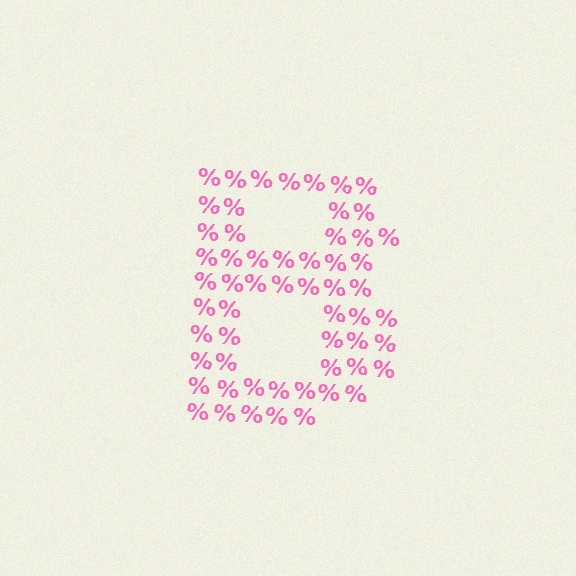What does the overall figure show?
The overall figure shows the letter B.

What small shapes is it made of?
It is made of small percent signs.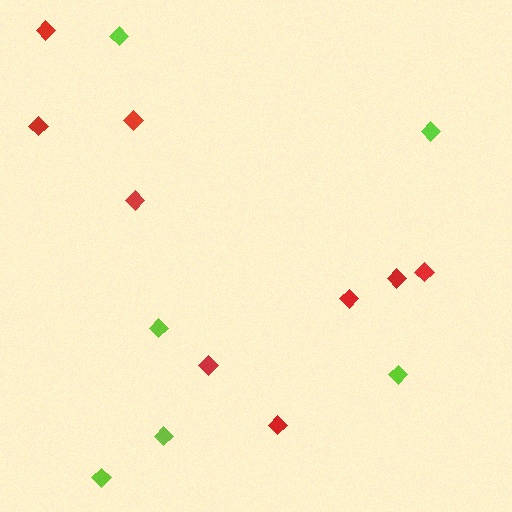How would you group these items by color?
There are 2 groups: one group of lime diamonds (6) and one group of red diamonds (9).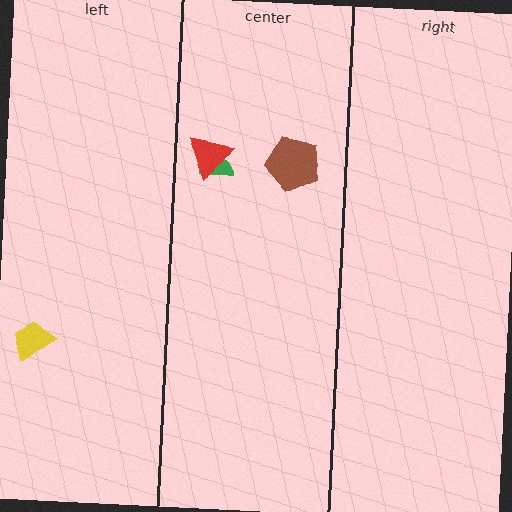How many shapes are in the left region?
1.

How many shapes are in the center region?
3.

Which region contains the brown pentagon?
The center region.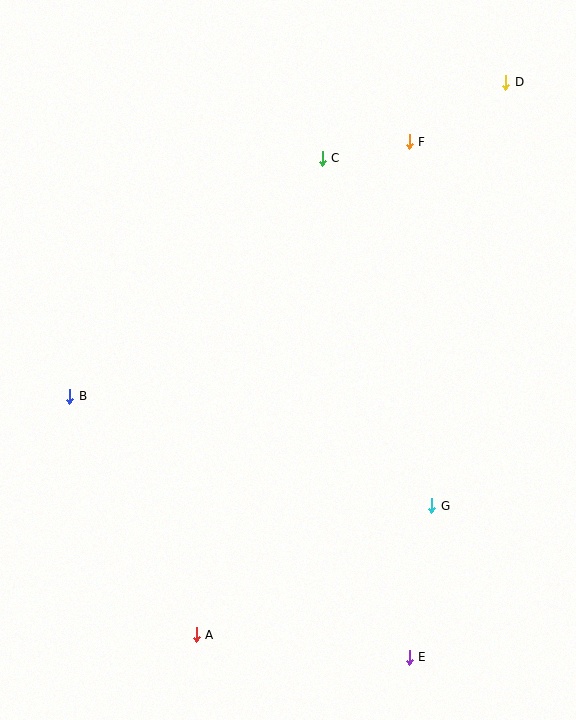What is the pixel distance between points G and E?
The distance between G and E is 153 pixels.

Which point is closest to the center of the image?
Point C at (322, 158) is closest to the center.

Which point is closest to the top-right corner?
Point D is closest to the top-right corner.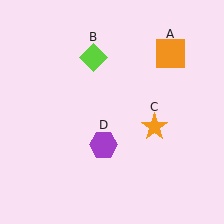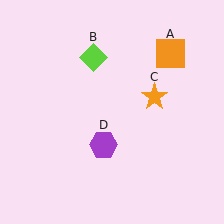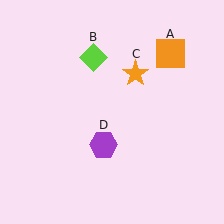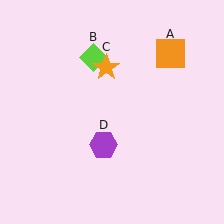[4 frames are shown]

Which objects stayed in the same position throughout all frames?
Orange square (object A) and lime diamond (object B) and purple hexagon (object D) remained stationary.